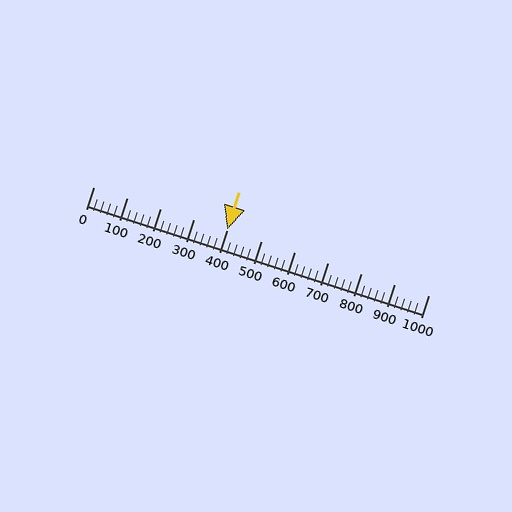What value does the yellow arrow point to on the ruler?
The yellow arrow points to approximately 400.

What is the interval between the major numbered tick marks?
The major tick marks are spaced 100 units apart.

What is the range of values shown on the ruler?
The ruler shows values from 0 to 1000.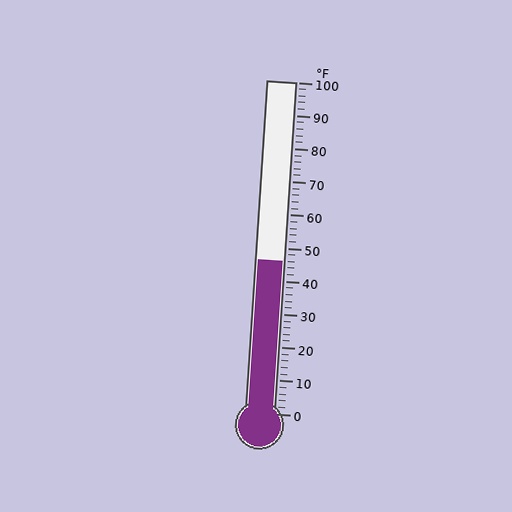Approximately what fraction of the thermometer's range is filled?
The thermometer is filled to approximately 45% of its range.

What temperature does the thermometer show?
The thermometer shows approximately 46°F.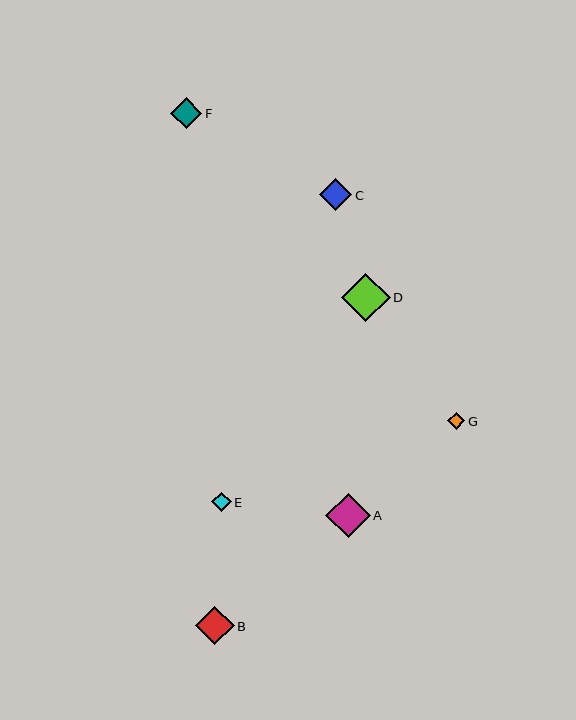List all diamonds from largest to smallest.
From largest to smallest: D, A, B, C, F, E, G.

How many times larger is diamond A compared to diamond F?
Diamond A is approximately 1.4 times the size of diamond F.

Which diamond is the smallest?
Diamond G is the smallest with a size of approximately 17 pixels.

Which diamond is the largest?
Diamond D is the largest with a size of approximately 49 pixels.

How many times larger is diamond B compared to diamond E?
Diamond B is approximately 2.0 times the size of diamond E.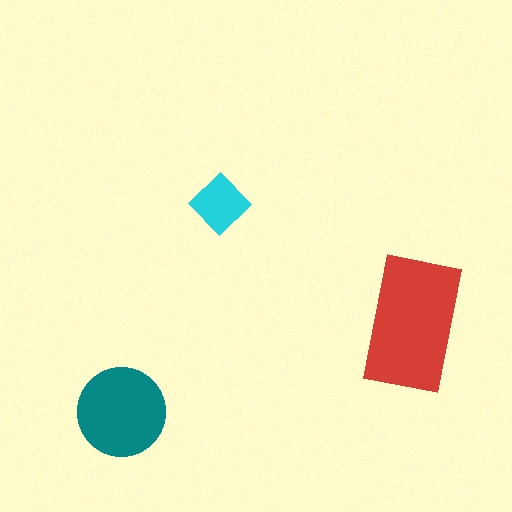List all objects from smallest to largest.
The cyan diamond, the teal circle, the red rectangle.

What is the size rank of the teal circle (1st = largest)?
2nd.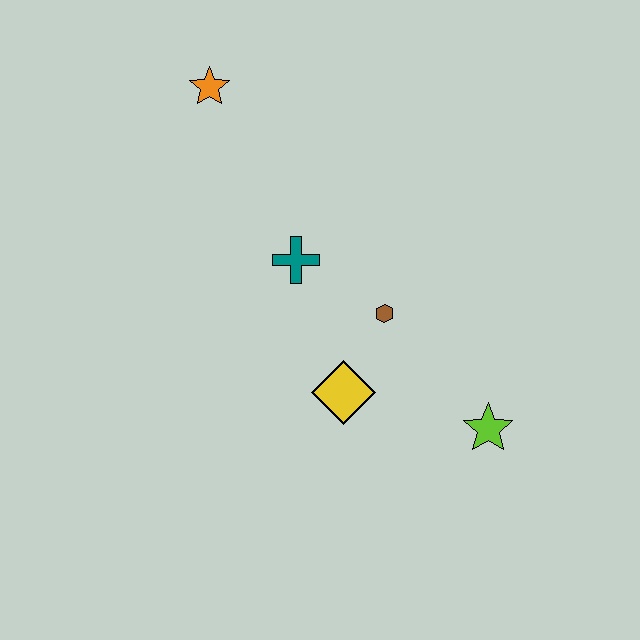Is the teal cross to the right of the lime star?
No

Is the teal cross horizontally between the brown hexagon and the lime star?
No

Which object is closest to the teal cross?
The brown hexagon is closest to the teal cross.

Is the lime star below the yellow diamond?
Yes